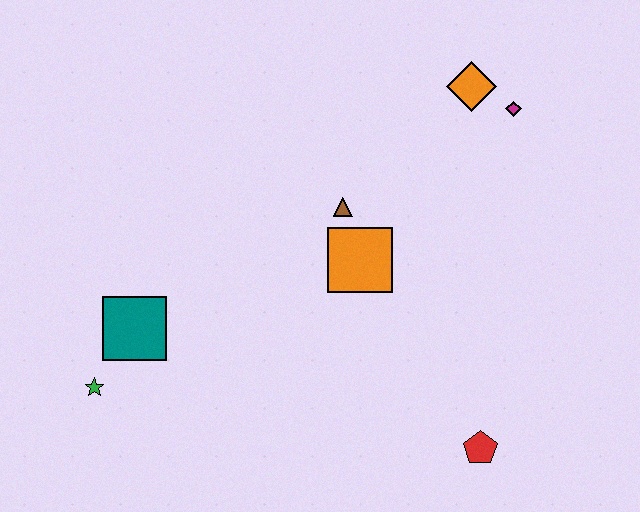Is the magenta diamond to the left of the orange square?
No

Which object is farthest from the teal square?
The magenta diamond is farthest from the teal square.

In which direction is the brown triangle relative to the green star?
The brown triangle is to the right of the green star.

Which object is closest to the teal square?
The green star is closest to the teal square.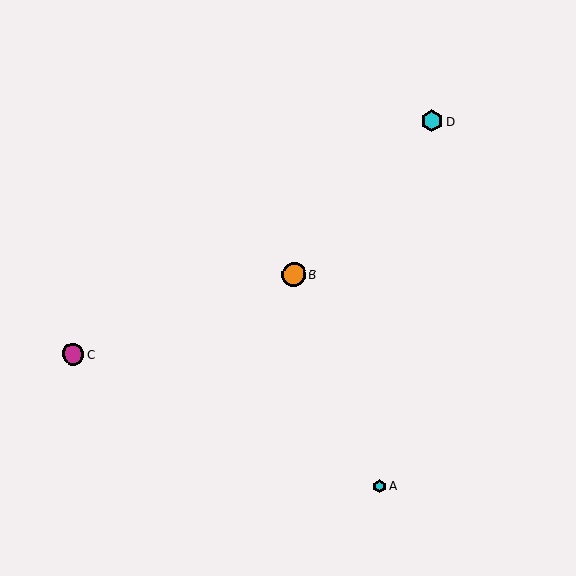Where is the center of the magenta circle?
The center of the magenta circle is at (73, 354).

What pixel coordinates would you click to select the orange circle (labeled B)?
Click at (293, 274) to select the orange circle B.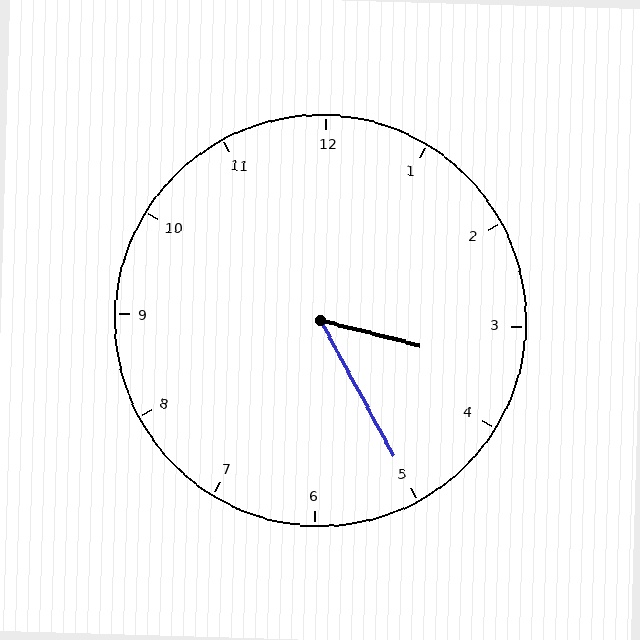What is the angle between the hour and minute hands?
Approximately 48 degrees.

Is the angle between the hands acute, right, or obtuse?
It is acute.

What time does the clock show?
3:25.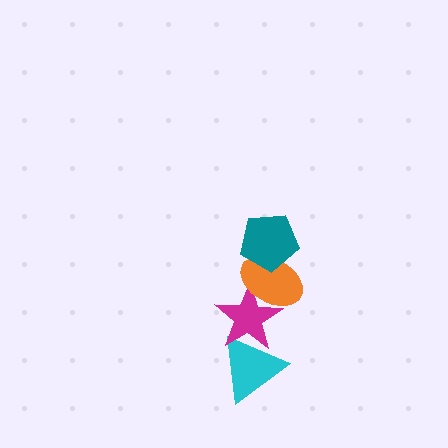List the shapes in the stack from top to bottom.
From top to bottom: the teal pentagon, the orange ellipse, the magenta star, the cyan triangle.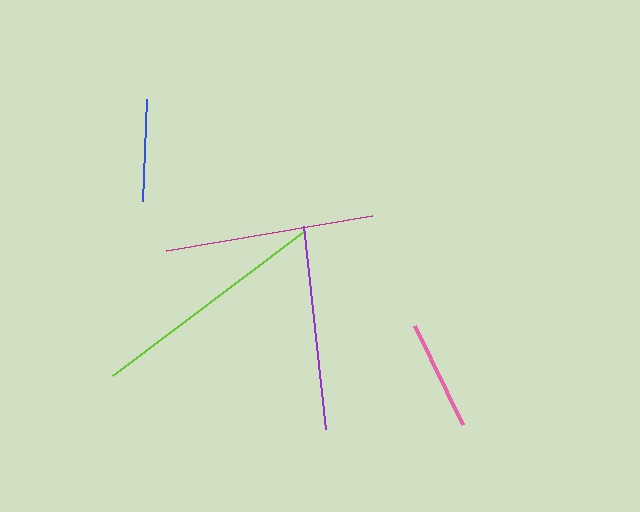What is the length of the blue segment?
The blue segment is approximately 102 pixels long.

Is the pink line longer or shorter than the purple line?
The purple line is longer than the pink line.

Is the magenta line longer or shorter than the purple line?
The magenta line is longer than the purple line.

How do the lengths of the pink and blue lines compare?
The pink and blue lines are approximately the same length.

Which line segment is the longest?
The lime line is the longest at approximately 239 pixels.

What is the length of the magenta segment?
The magenta segment is approximately 209 pixels long.